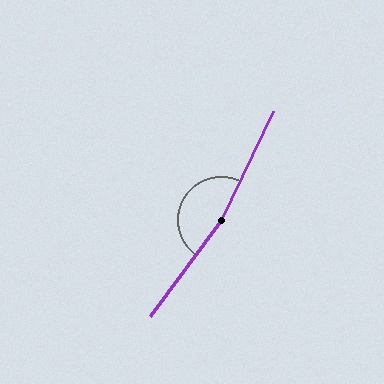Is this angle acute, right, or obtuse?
It is obtuse.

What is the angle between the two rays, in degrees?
Approximately 169 degrees.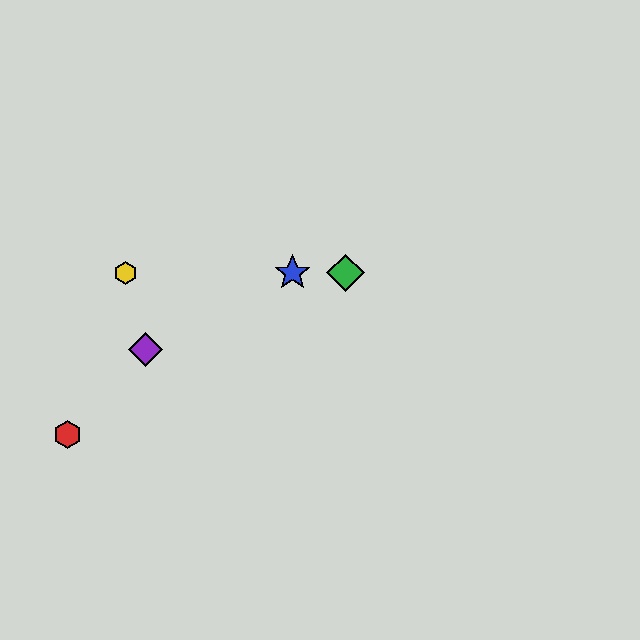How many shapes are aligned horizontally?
3 shapes (the blue star, the green diamond, the yellow hexagon) are aligned horizontally.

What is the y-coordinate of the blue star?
The blue star is at y≈273.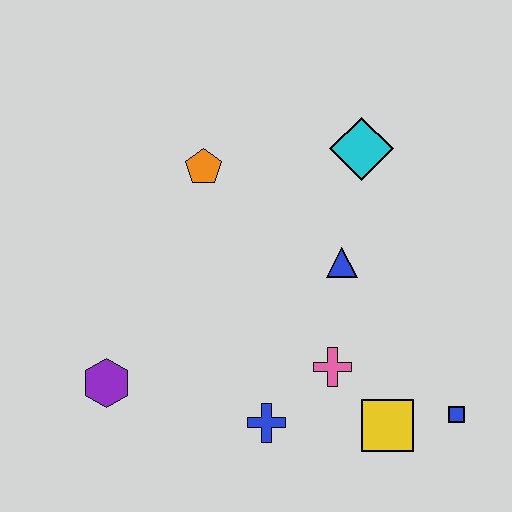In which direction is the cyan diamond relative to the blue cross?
The cyan diamond is above the blue cross.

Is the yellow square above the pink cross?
No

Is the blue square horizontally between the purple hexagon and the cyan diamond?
No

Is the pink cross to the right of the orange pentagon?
Yes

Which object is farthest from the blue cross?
The cyan diamond is farthest from the blue cross.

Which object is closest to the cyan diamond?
The blue triangle is closest to the cyan diamond.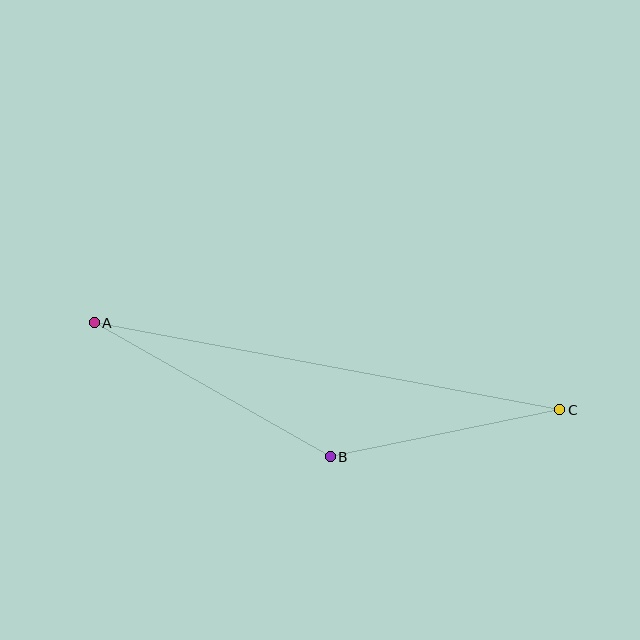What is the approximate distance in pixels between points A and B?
The distance between A and B is approximately 271 pixels.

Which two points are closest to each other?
Points B and C are closest to each other.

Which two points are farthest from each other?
Points A and C are farthest from each other.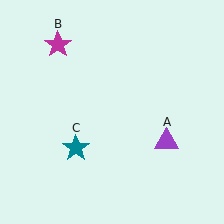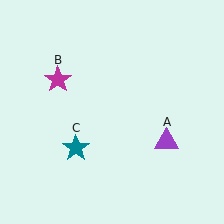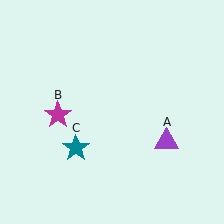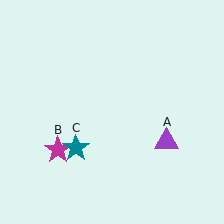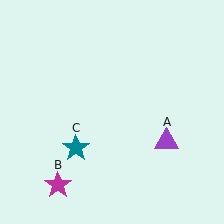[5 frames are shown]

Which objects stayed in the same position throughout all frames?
Purple triangle (object A) and teal star (object C) remained stationary.